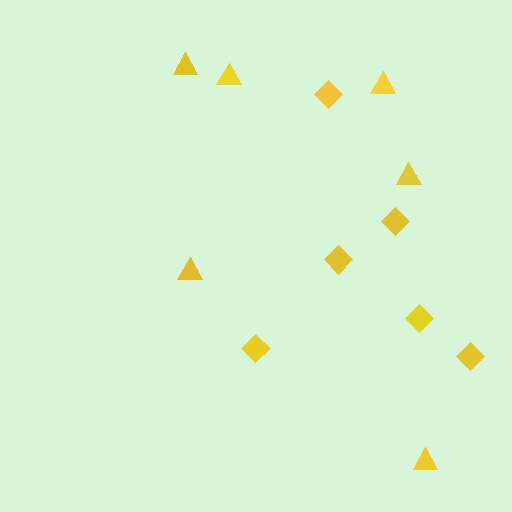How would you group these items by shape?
There are 2 groups: one group of triangles (6) and one group of diamonds (6).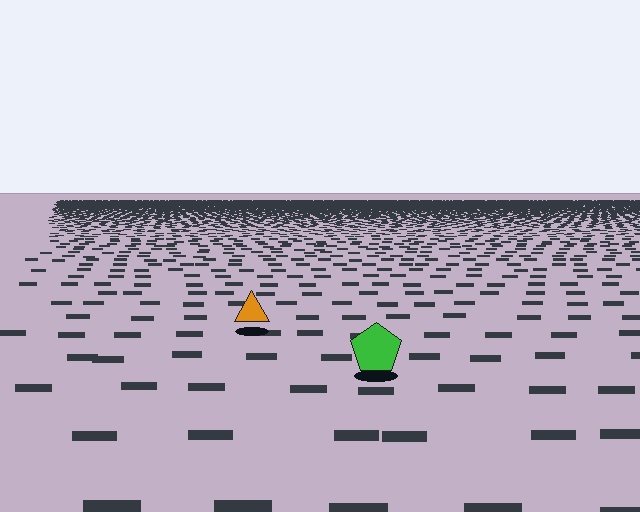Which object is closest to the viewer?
The green pentagon is closest. The texture marks near it are larger and more spread out.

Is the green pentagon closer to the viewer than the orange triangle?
Yes. The green pentagon is closer — you can tell from the texture gradient: the ground texture is coarser near it.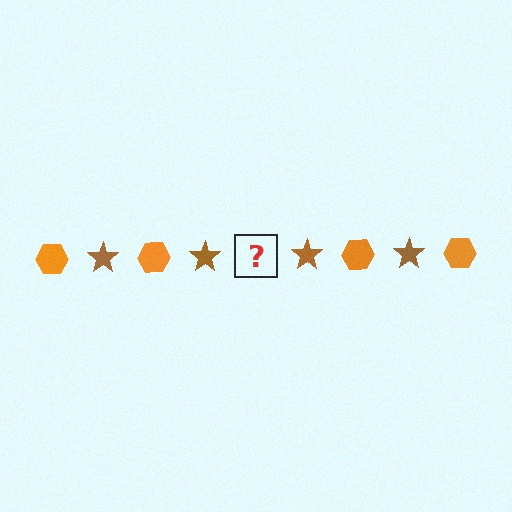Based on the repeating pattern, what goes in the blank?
The blank should be an orange hexagon.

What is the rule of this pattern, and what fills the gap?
The rule is that the pattern alternates between orange hexagon and brown star. The gap should be filled with an orange hexagon.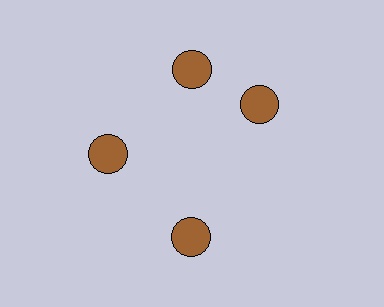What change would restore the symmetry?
The symmetry would be restored by rotating it back into even spacing with its neighbors so that all 4 circles sit at equal angles and equal distance from the center.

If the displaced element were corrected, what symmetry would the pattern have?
It would have 4-fold rotational symmetry — the pattern would map onto itself every 90 degrees.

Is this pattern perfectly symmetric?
No. The 4 brown circles are arranged in a ring, but one element near the 3 o'clock position is rotated out of alignment along the ring, breaking the 4-fold rotational symmetry.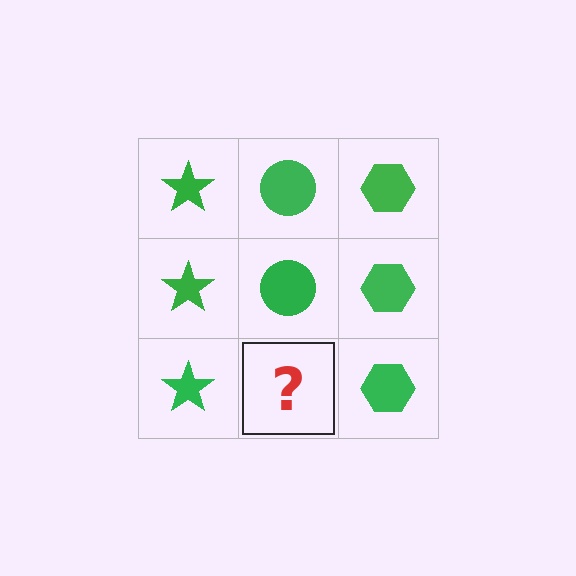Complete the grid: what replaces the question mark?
The question mark should be replaced with a green circle.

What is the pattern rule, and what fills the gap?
The rule is that each column has a consistent shape. The gap should be filled with a green circle.